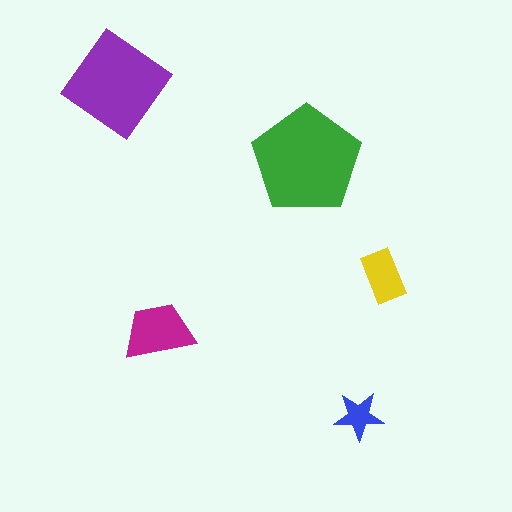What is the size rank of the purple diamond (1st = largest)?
2nd.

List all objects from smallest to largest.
The blue star, the yellow rectangle, the magenta trapezoid, the purple diamond, the green pentagon.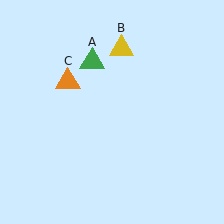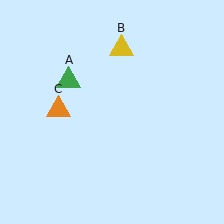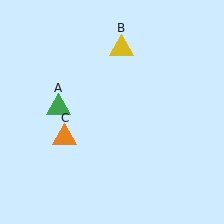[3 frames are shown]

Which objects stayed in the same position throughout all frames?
Yellow triangle (object B) remained stationary.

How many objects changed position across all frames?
2 objects changed position: green triangle (object A), orange triangle (object C).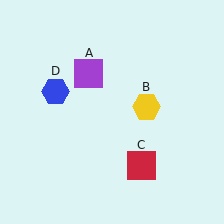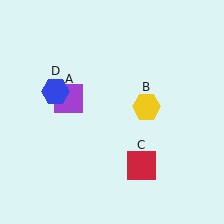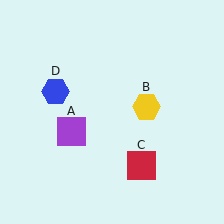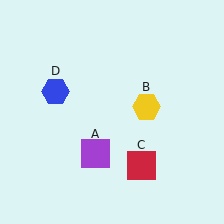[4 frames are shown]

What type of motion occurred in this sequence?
The purple square (object A) rotated counterclockwise around the center of the scene.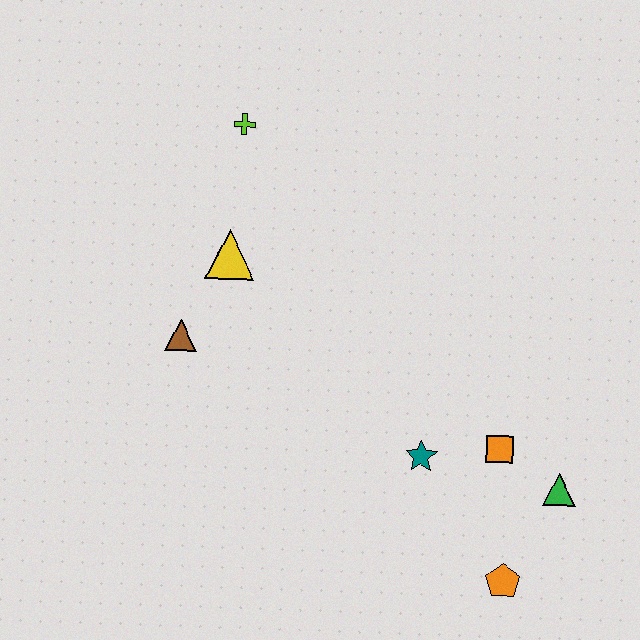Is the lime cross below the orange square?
No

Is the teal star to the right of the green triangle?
No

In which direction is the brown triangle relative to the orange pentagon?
The brown triangle is to the left of the orange pentagon.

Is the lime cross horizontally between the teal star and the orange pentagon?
No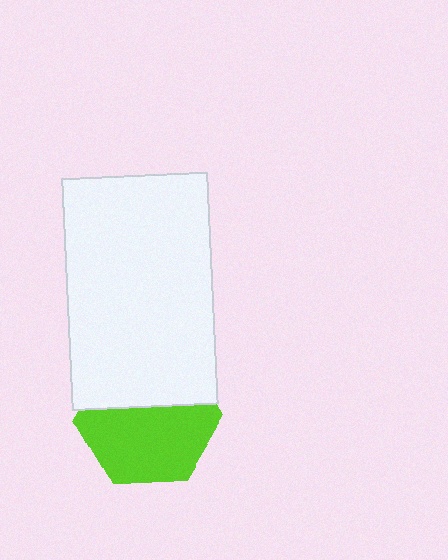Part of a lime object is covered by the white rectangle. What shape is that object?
It is a hexagon.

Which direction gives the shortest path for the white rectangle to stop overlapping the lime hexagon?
Moving up gives the shortest separation.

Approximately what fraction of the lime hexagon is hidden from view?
Roughly 39% of the lime hexagon is hidden behind the white rectangle.